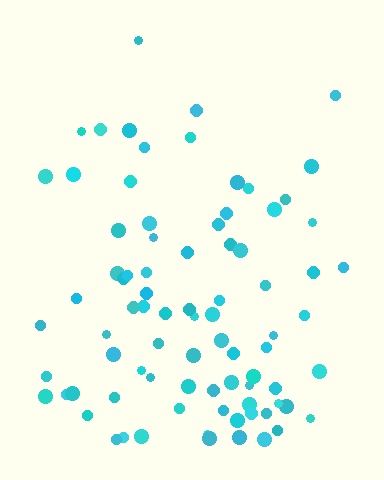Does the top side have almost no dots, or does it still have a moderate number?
Still a moderate number, just noticeably fewer than the bottom.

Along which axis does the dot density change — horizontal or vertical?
Vertical.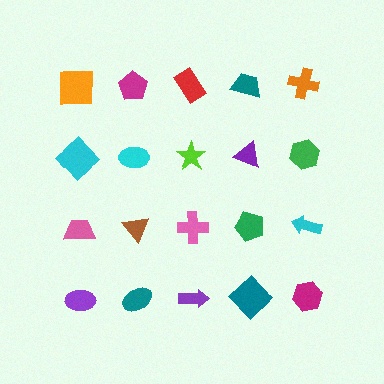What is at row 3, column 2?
A brown triangle.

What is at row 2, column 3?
A lime star.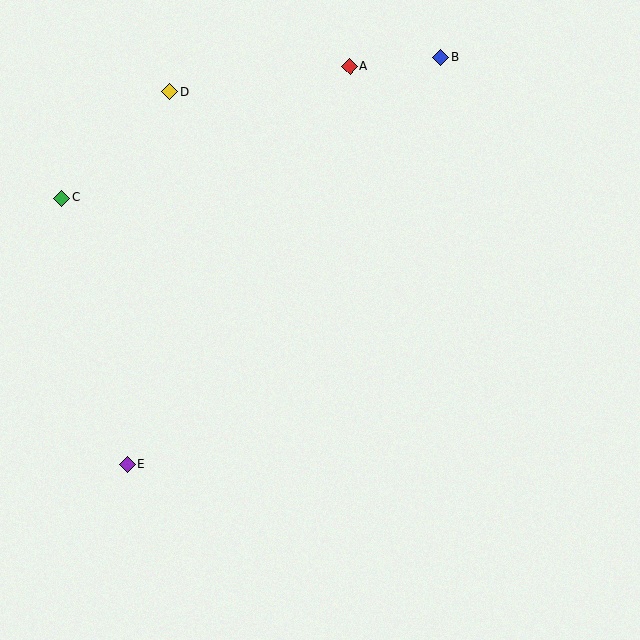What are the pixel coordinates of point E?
Point E is at (127, 465).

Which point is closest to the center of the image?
Point E at (127, 465) is closest to the center.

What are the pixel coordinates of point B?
Point B is at (441, 57).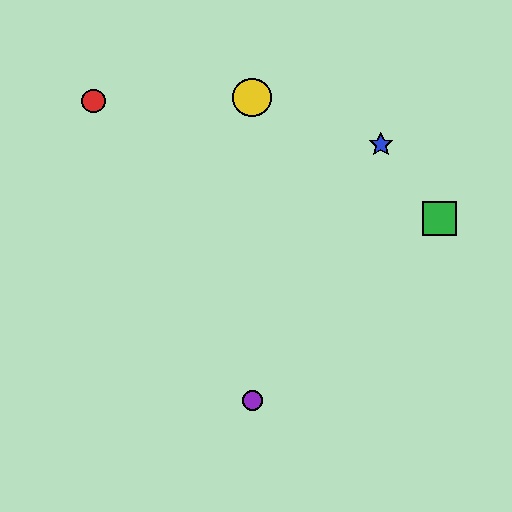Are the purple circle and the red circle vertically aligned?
No, the purple circle is at x≈252 and the red circle is at x≈93.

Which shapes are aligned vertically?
The yellow circle, the purple circle are aligned vertically.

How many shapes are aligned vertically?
2 shapes (the yellow circle, the purple circle) are aligned vertically.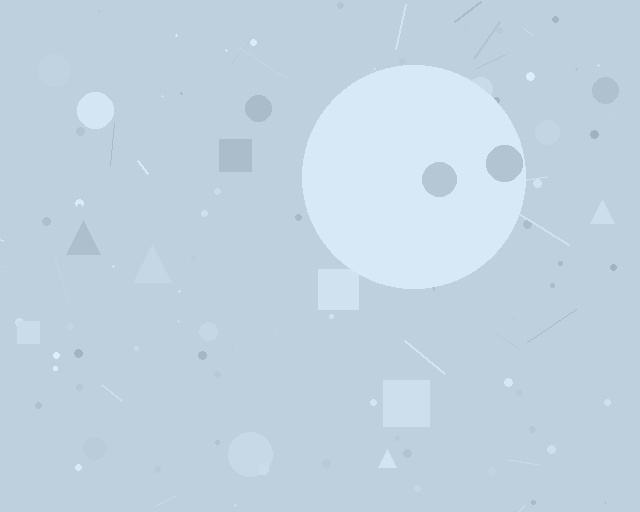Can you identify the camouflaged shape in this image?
The camouflaged shape is a circle.